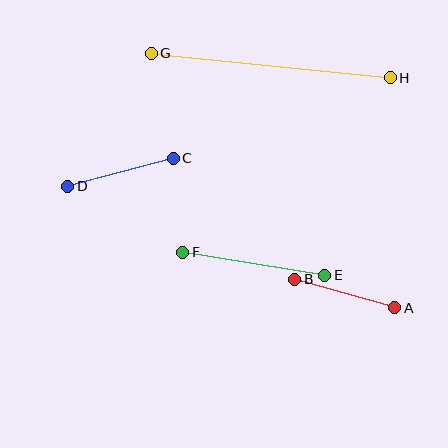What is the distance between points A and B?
The distance is approximately 104 pixels.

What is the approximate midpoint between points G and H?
The midpoint is at approximately (271, 66) pixels.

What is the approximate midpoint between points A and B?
The midpoint is at approximately (345, 293) pixels.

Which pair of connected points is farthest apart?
Points G and H are farthest apart.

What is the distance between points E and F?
The distance is approximately 144 pixels.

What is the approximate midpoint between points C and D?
The midpoint is at approximately (121, 172) pixels.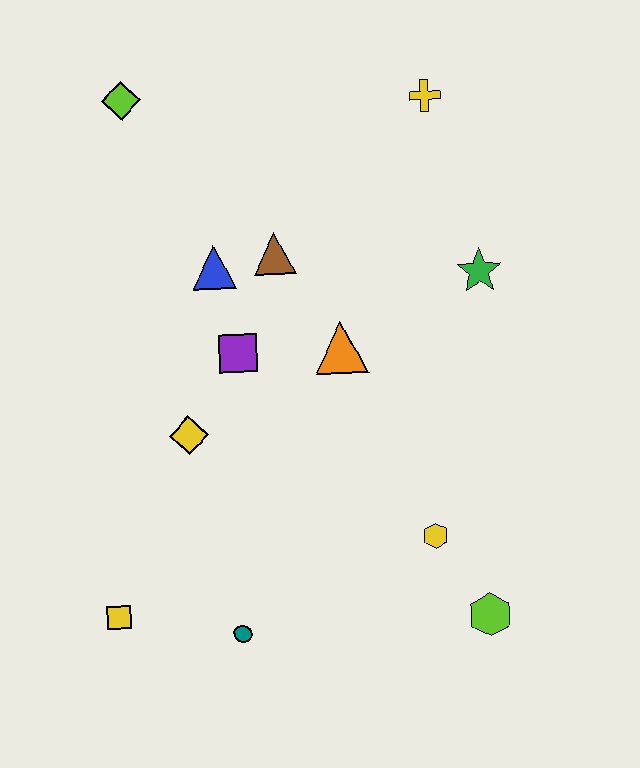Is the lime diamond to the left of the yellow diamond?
Yes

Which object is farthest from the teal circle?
The yellow cross is farthest from the teal circle.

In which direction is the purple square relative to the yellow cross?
The purple square is below the yellow cross.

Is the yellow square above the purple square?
No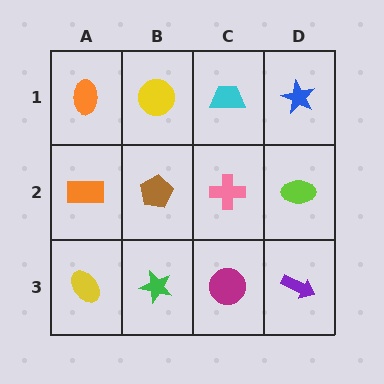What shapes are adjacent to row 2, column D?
A blue star (row 1, column D), a purple arrow (row 3, column D), a pink cross (row 2, column C).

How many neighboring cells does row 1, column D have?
2.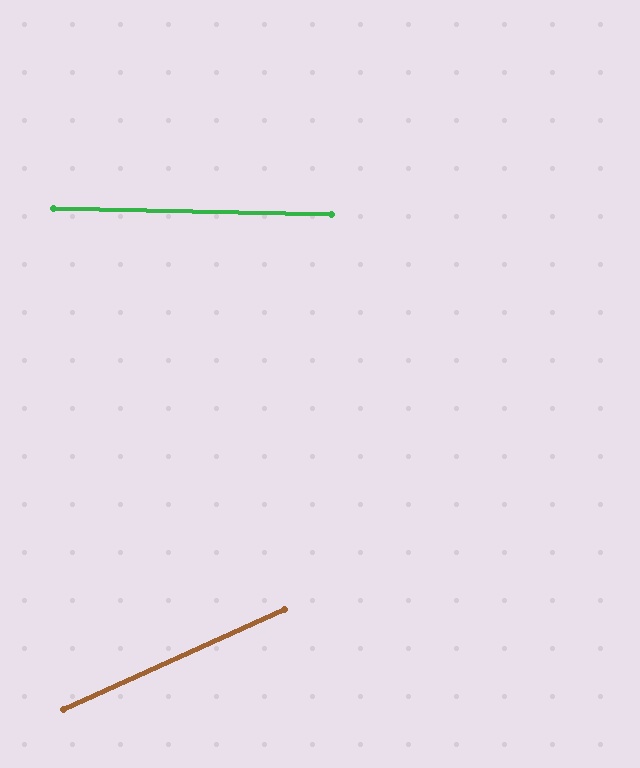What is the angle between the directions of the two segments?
Approximately 26 degrees.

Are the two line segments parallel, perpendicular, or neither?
Neither parallel nor perpendicular — they differ by about 26°.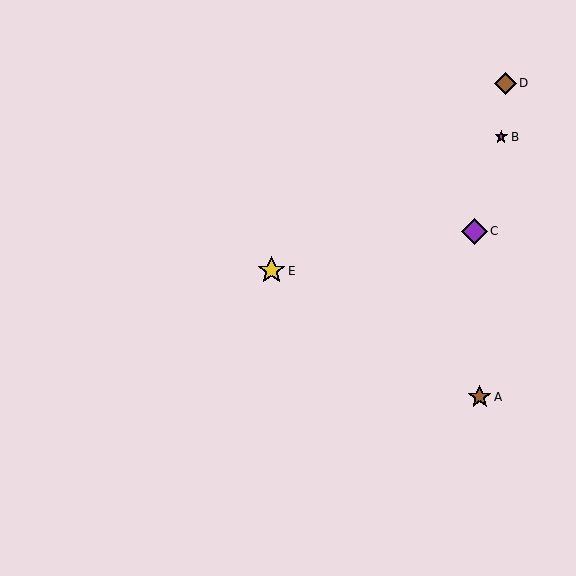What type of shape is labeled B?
Shape B is a magenta star.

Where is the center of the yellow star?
The center of the yellow star is at (271, 271).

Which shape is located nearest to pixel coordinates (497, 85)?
The brown diamond (labeled D) at (505, 83) is nearest to that location.